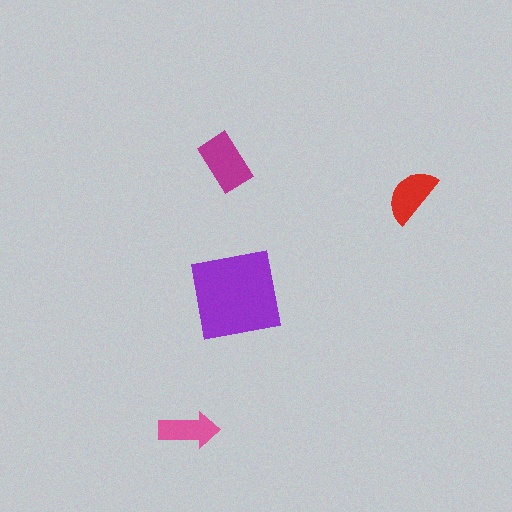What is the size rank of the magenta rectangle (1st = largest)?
2nd.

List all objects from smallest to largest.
The pink arrow, the red semicircle, the magenta rectangle, the purple square.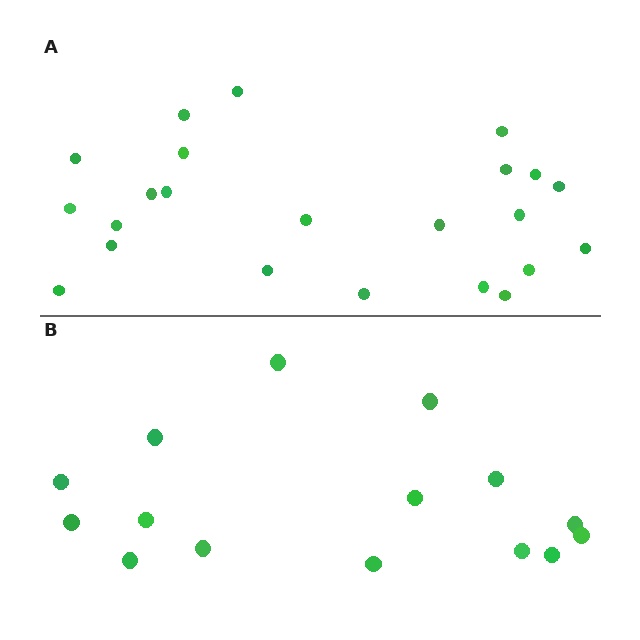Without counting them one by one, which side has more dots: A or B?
Region A (the top region) has more dots.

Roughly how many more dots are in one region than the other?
Region A has roughly 8 or so more dots than region B.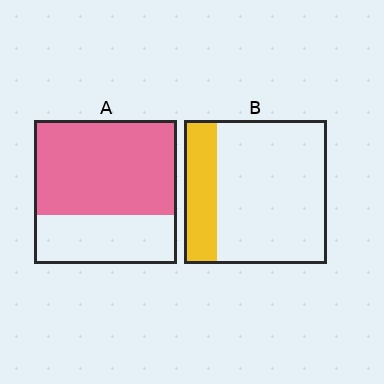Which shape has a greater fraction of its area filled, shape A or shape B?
Shape A.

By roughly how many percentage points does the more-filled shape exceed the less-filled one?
By roughly 45 percentage points (A over B).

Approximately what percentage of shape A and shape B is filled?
A is approximately 65% and B is approximately 25%.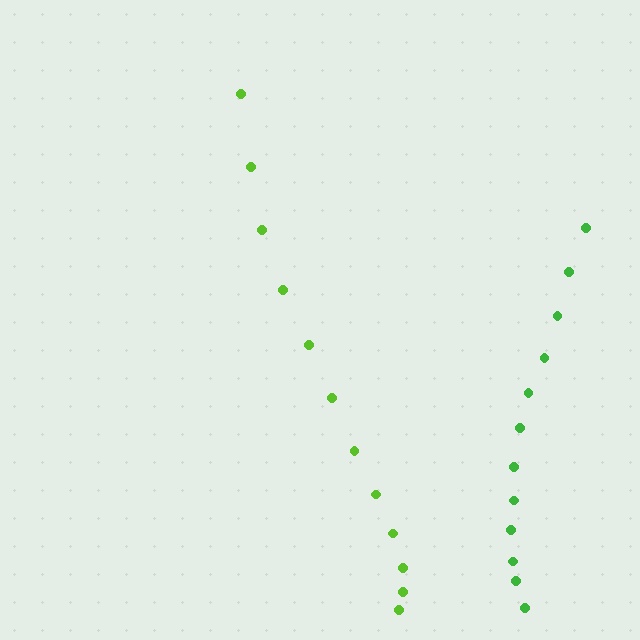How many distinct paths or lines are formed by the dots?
There are 2 distinct paths.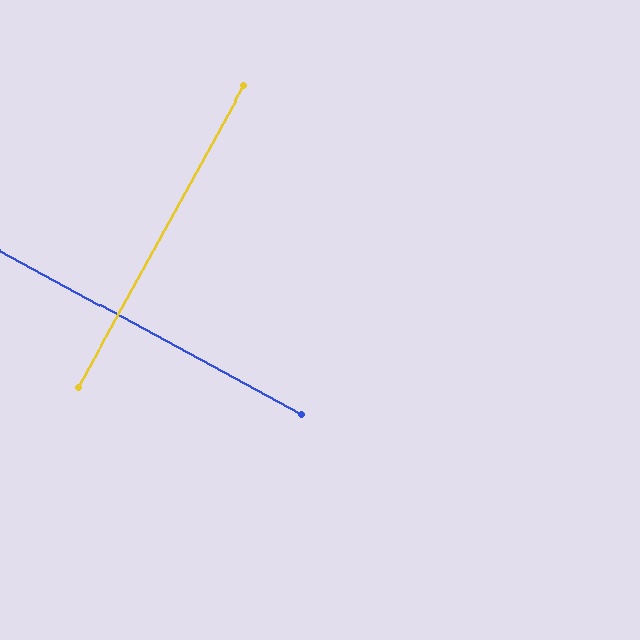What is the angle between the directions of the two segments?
Approximately 90 degrees.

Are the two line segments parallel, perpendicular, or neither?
Perpendicular — they meet at approximately 90°.